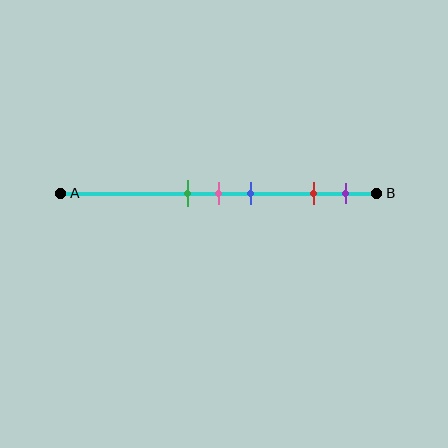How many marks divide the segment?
There are 5 marks dividing the segment.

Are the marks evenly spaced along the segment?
No, the marks are not evenly spaced.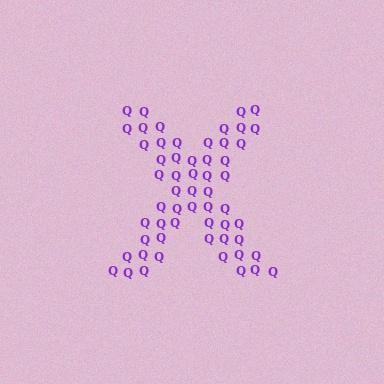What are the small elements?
The small elements are letter Q's.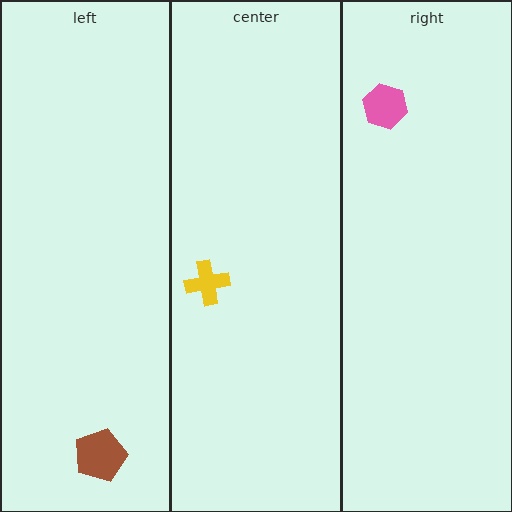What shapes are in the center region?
The yellow cross.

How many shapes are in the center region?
1.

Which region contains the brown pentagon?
The left region.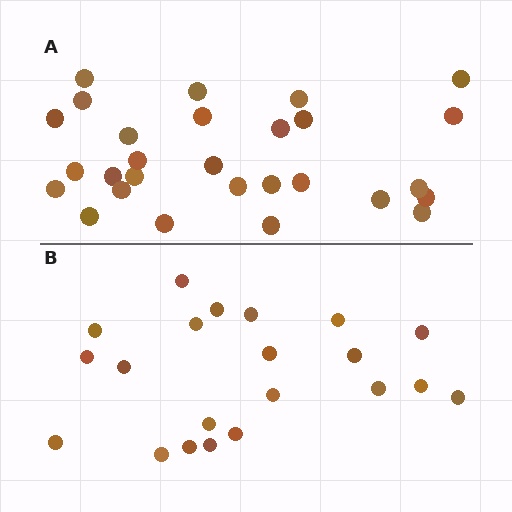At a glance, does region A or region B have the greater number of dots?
Region A (the top region) has more dots.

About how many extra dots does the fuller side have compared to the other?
Region A has roughly 8 or so more dots than region B.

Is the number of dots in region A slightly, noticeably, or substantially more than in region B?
Region A has noticeably more, but not dramatically so. The ratio is roughly 1.3 to 1.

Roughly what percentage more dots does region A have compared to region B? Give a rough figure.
About 35% more.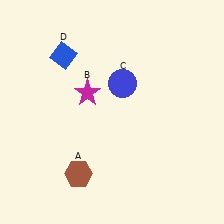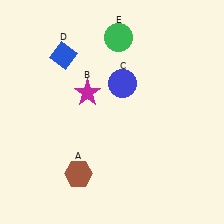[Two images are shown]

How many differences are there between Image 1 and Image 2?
There is 1 difference between the two images.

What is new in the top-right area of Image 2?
A green circle (E) was added in the top-right area of Image 2.